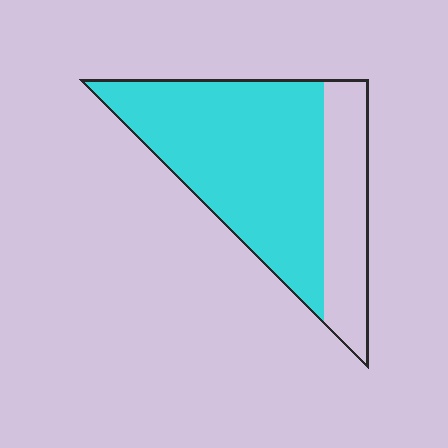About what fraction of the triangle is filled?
About three quarters (3/4).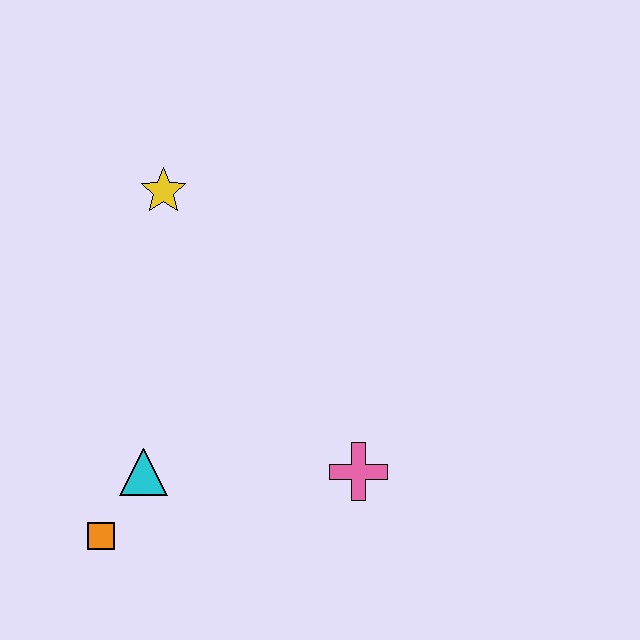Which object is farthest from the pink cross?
The yellow star is farthest from the pink cross.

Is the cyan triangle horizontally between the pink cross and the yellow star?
No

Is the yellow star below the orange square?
No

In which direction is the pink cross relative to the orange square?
The pink cross is to the right of the orange square.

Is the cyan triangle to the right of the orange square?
Yes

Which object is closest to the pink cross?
The cyan triangle is closest to the pink cross.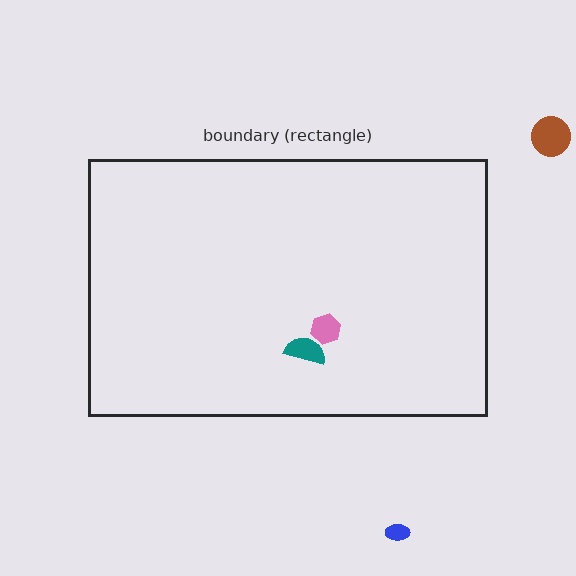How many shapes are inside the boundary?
2 inside, 2 outside.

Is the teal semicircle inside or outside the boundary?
Inside.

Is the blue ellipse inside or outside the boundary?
Outside.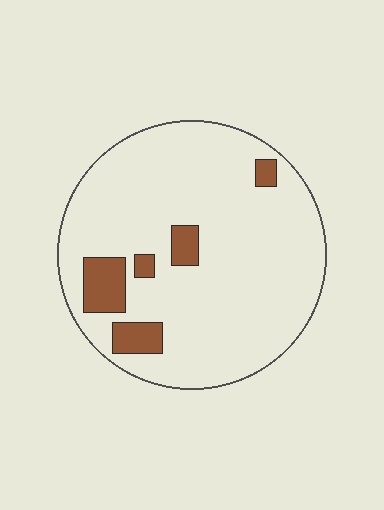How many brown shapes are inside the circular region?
5.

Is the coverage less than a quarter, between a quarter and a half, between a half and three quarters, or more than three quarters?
Less than a quarter.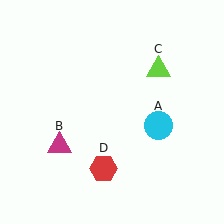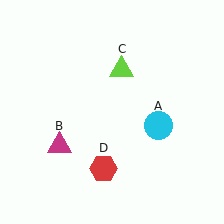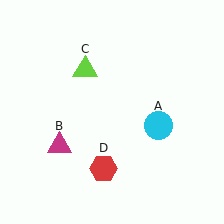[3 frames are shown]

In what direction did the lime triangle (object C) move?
The lime triangle (object C) moved left.